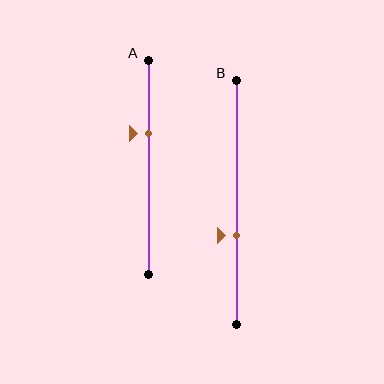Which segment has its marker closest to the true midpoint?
Segment B has its marker closest to the true midpoint.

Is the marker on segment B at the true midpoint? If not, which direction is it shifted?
No, the marker on segment B is shifted downward by about 14% of the segment length.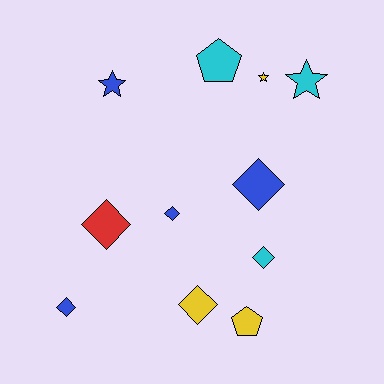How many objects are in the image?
There are 11 objects.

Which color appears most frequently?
Blue, with 4 objects.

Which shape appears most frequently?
Diamond, with 6 objects.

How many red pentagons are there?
There are no red pentagons.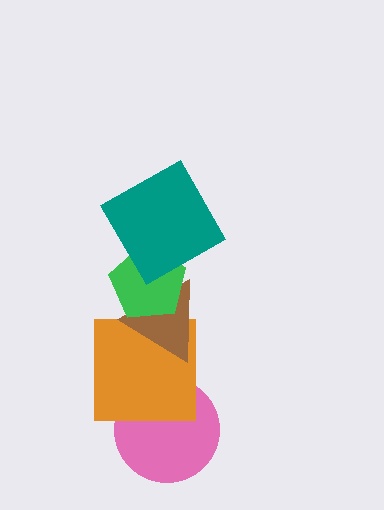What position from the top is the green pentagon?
The green pentagon is 2nd from the top.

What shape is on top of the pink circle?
The orange square is on top of the pink circle.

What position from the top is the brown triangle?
The brown triangle is 3rd from the top.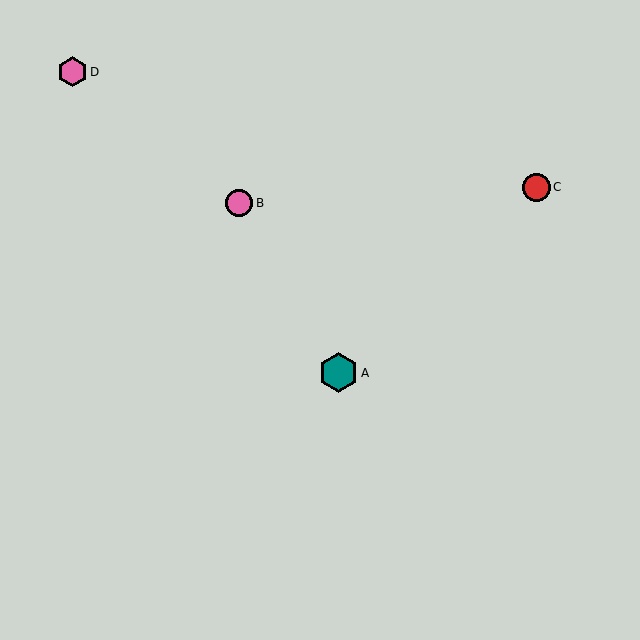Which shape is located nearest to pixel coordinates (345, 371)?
The teal hexagon (labeled A) at (338, 373) is nearest to that location.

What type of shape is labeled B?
Shape B is a pink circle.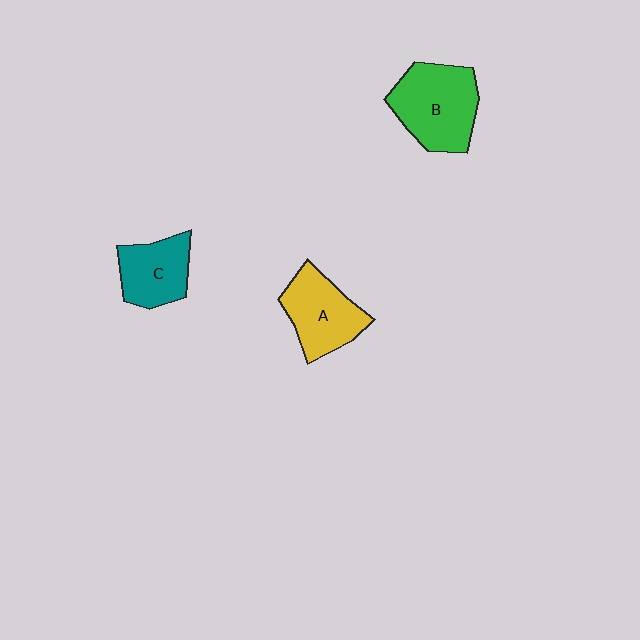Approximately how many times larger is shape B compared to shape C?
Approximately 1.5 times.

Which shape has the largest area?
Shape B (green).